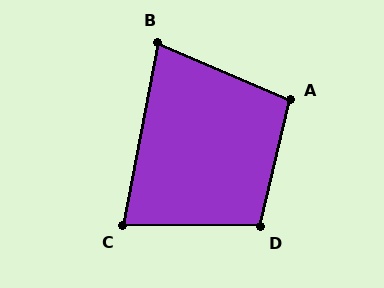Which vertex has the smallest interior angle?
B, at approximately 77 degrees.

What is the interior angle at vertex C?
Approximately 80 degrees (acute).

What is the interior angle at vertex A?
Approximately 100 degrees (obtuse).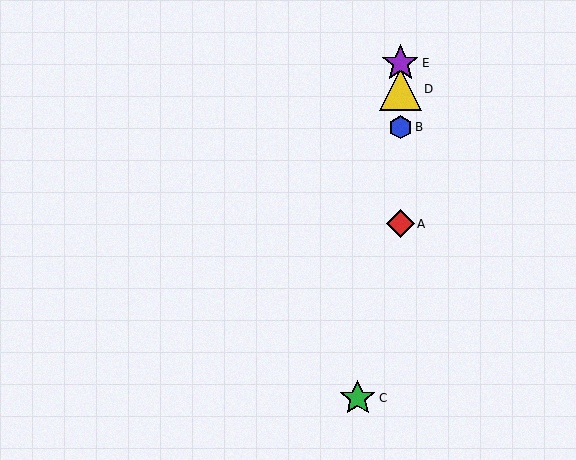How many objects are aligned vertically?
4 objects (A, B, D, E) are aligned vertically.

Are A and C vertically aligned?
No, A is at x≈400 and C is at x≈358.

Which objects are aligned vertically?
Objects A, B, D, E are aligned vertically.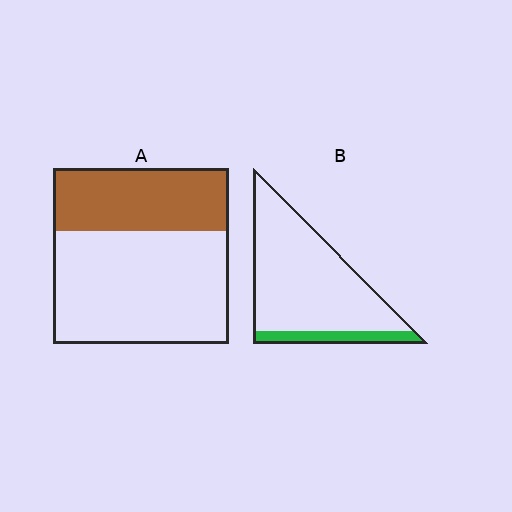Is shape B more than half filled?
No.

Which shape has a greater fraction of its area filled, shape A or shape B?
Shape A.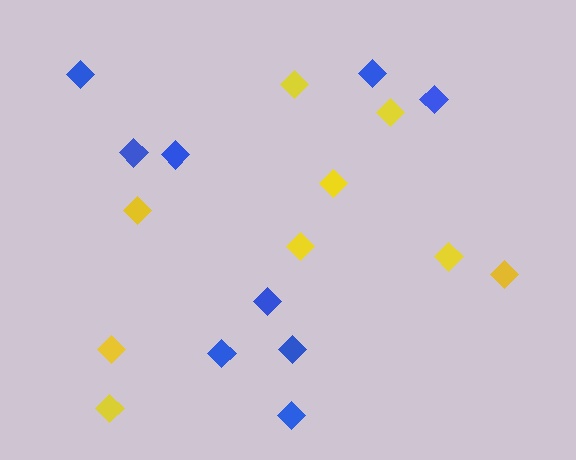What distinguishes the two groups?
There are 2 groups: one group of blue diamonds (9) and one group of yellow diamonds (9).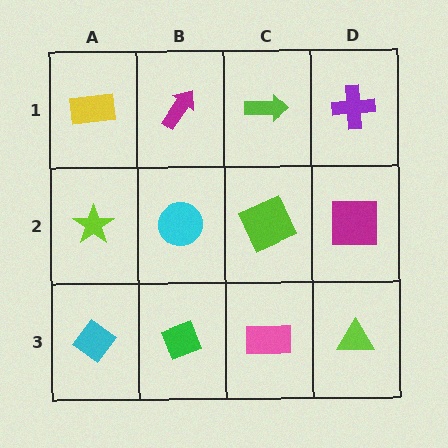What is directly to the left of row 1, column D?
A lime arrow.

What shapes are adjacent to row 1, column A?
A lime star (row 2, column A), a magenta arrow (row 1, column B).